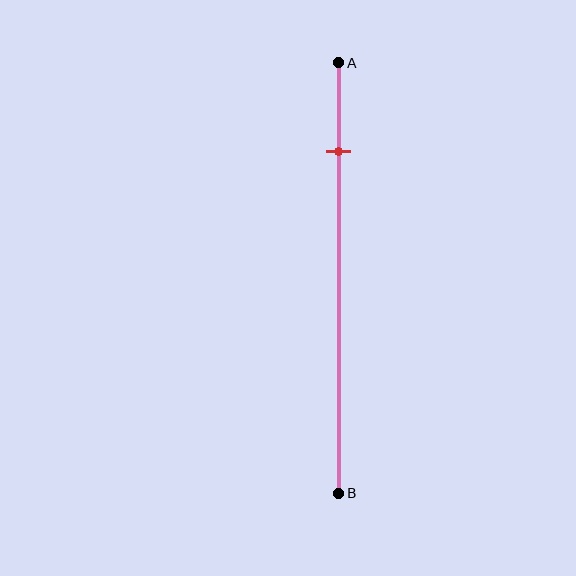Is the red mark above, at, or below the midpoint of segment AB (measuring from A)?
The red mark is above the midpoint of segment AB.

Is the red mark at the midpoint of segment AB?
No, the mark is at about 20% from A, not at the 50% midpoint.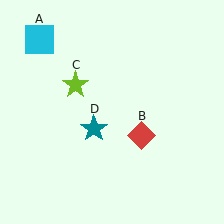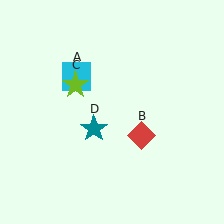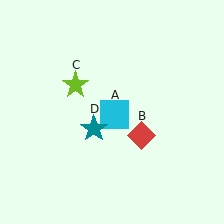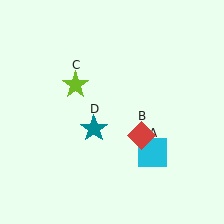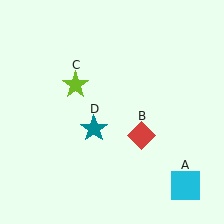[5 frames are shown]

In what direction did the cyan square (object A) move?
The cyan square (object A) moved down and to the right.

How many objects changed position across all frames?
1 object changed position: cyan square (object A).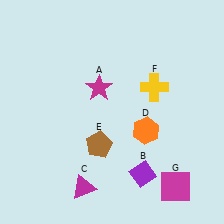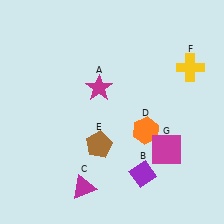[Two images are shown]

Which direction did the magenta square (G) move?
The magenta square (G) moved up.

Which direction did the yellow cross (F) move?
The yellow cross (F) moved right.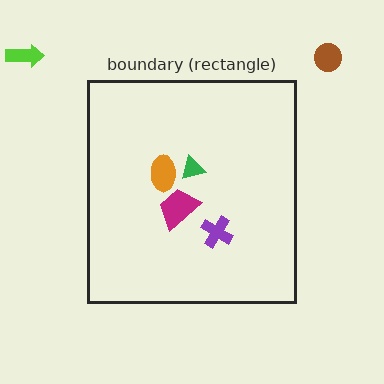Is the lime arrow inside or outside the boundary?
Outside.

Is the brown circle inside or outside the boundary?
Outside.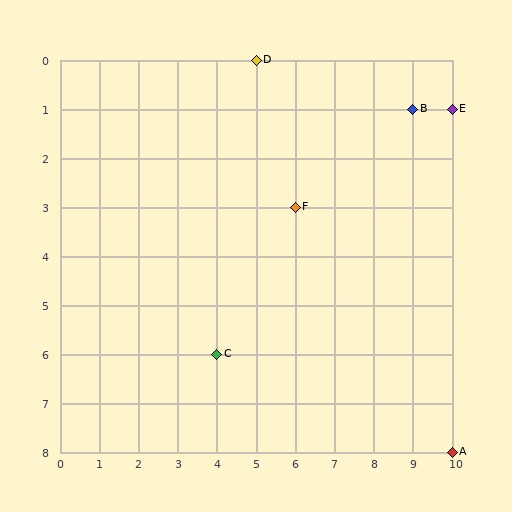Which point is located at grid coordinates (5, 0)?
Point D is at (5, 0).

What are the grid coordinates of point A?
Point A is at grid coordinates (10, 8).